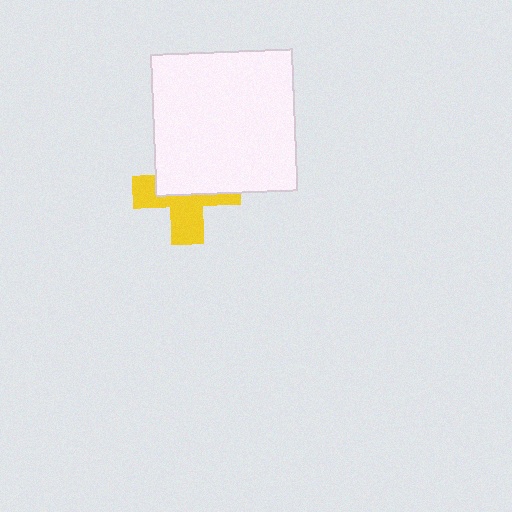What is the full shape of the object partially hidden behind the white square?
The partially hidden object is a yellow cross.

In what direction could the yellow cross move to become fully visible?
The yellow cross could move down. That would shift it out from behind the white square entirely.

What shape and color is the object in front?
The object in front is a white square.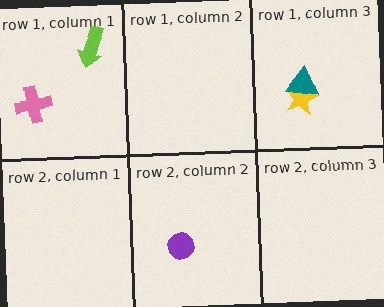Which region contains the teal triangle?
The row 1, column 3 region.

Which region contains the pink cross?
The row 1, column 1 region.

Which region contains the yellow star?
The row 1, column 3 region.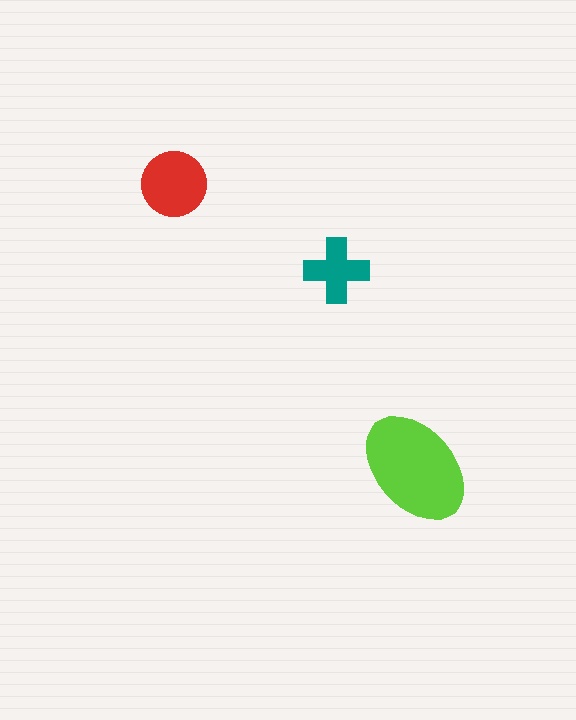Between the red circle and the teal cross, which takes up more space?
The red circle.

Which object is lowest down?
The lime ellipse is bottommost.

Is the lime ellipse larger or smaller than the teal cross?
Larger.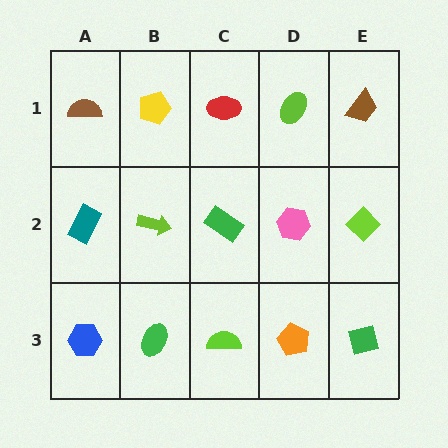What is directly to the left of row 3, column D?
A lime semicircle.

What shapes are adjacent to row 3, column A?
A teal rectangle (row 2, column A), a green ellipse (row 3, column B).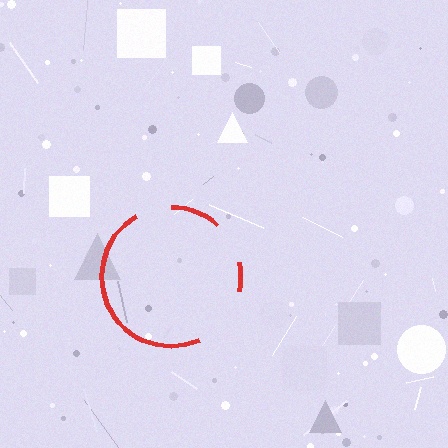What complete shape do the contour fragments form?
The contour fragments form a circle.